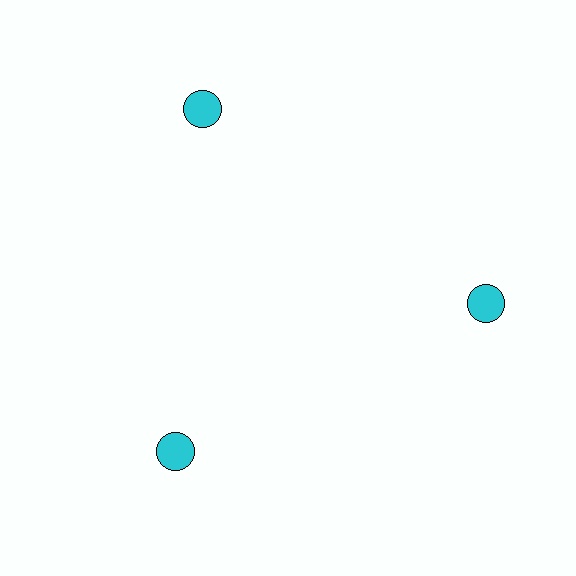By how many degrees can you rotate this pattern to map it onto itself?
The pattern maps onto itself every 120 degrees of rotation.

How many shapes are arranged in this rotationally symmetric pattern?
There are 3 shapes, arranged in 3 groups of 1.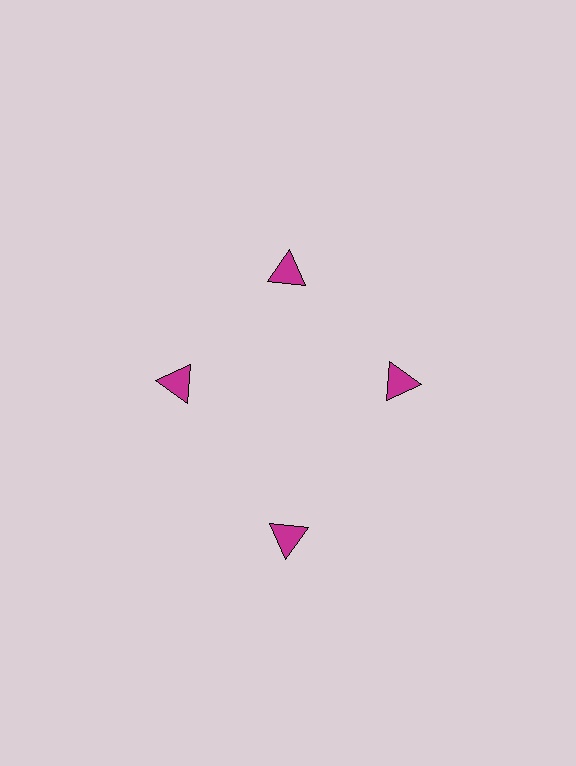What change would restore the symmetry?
The symmetry would be restored by moving it inward, back onto the ring so that all 4 triangles sit at equal angles and equal distance from the center.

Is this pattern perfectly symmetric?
No. The 4 magenta triangles are arranged in a ring, but one element near the 6 o'clock position is pushed outward from the center, breaking the 4-fold rotational symmetry.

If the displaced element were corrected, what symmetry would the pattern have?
It would have 4-fold rotational symmetry — the pattern would map onto itself every 90 degrees.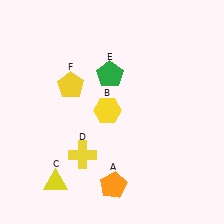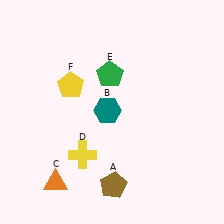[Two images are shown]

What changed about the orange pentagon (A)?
In Image 1, A is orange. In Image 2, it changed to brown.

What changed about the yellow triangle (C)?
In Image 1, C is yellow. In Image 2, it changed to orange.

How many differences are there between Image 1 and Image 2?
There are 3 differences between the two images.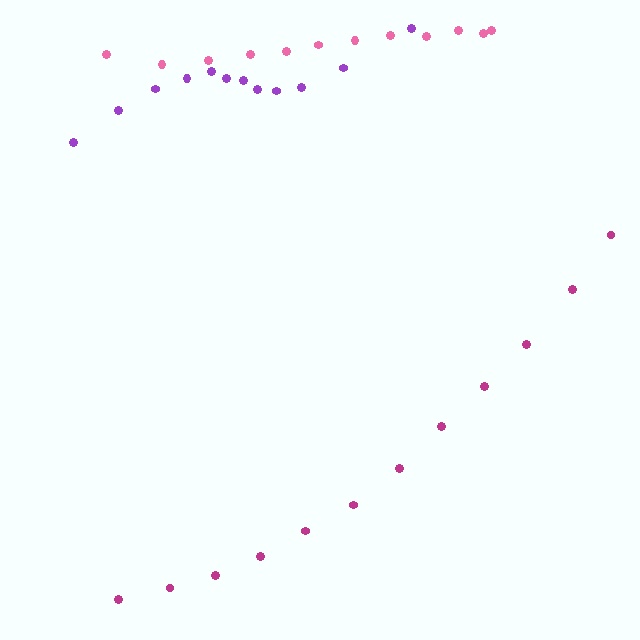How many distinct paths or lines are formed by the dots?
There are 3 distinct paths.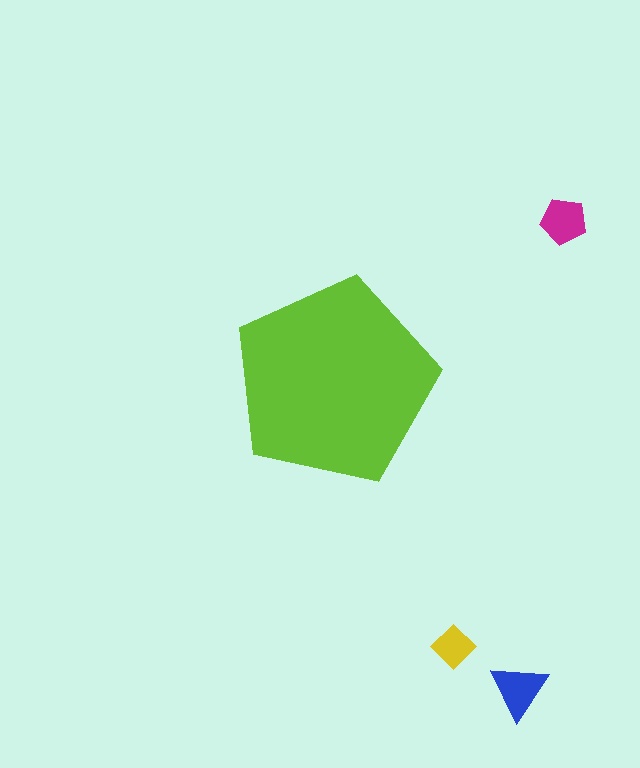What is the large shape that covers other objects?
A lime pentagon.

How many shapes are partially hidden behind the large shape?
0 shapes are partially hidden.